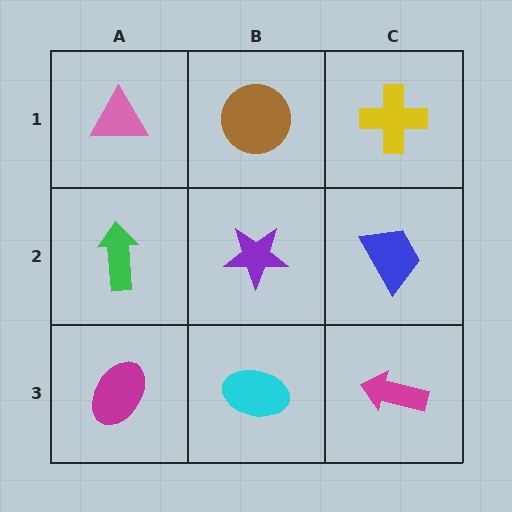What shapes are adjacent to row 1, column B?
A purple star (row 2, column B), a pink triangle (row 1, column A), a yellow cross (row 1, column C).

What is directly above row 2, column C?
A yellow cross.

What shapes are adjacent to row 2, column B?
A brown circle (row 1, column B), a cyan ellipse (row 3, column B), a green arrow (row 2, column A), a blue trapezoid (row 2, column C).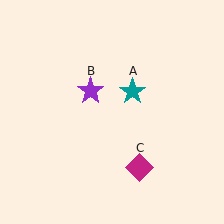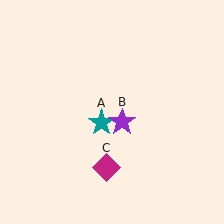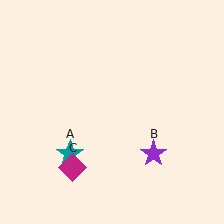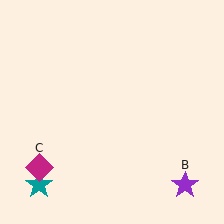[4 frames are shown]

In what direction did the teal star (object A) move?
The teal star (object A) moved down and to the left.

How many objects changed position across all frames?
3 objects changed position: teal star (object A), purple star (object B), magenta diamond (object C).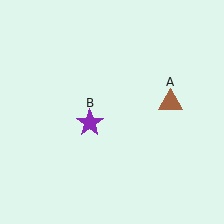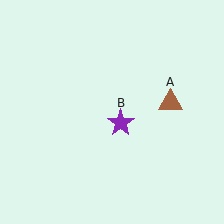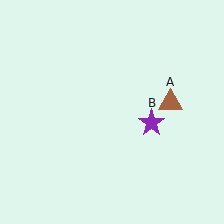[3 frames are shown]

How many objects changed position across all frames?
1 object changed position: purple star (object B).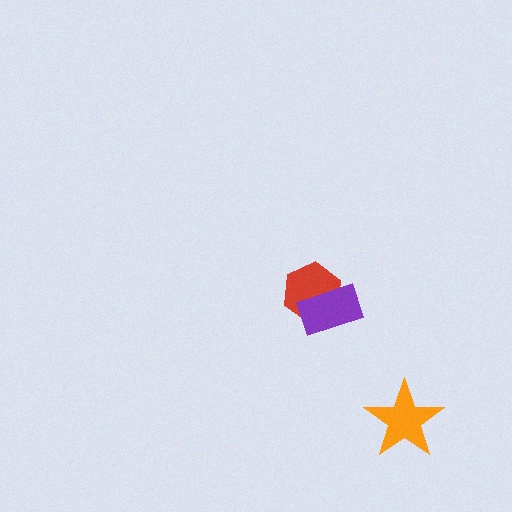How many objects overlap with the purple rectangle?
1 object overlaps with the purple rectangle.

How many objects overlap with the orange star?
0 objects overlap with the orange star.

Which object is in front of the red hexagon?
The purple rectangle is in front of the red hexagon.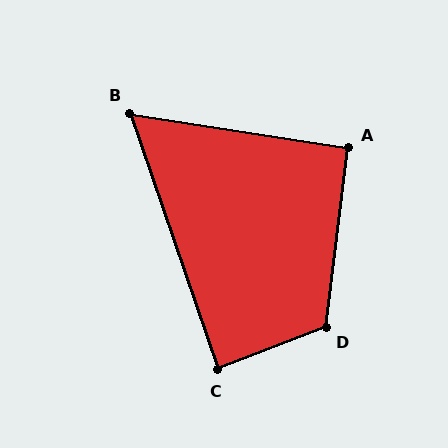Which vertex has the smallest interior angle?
B, at approximately 62 degrees.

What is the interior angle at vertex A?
Approximately 92 degrees (approximately right).